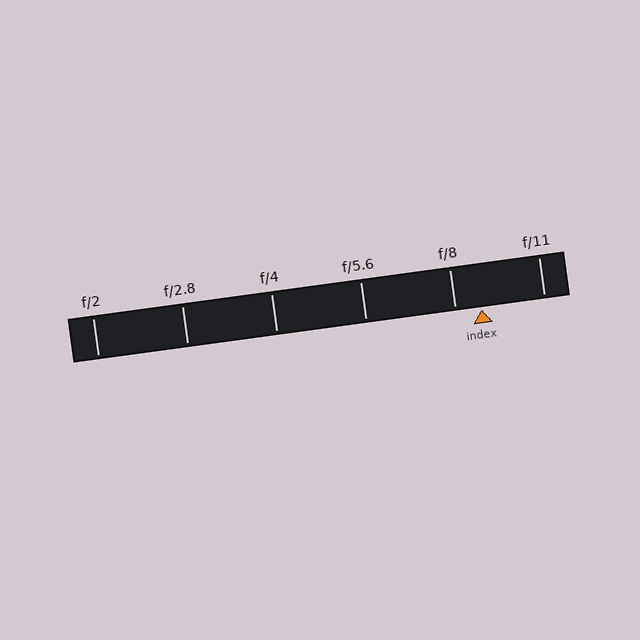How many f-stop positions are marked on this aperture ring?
There are 6 f-stop positions marked.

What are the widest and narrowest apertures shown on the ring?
The widest aperture shown is f/2 and the narrowest is f/11.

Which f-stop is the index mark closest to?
The index mark is closest to f/8.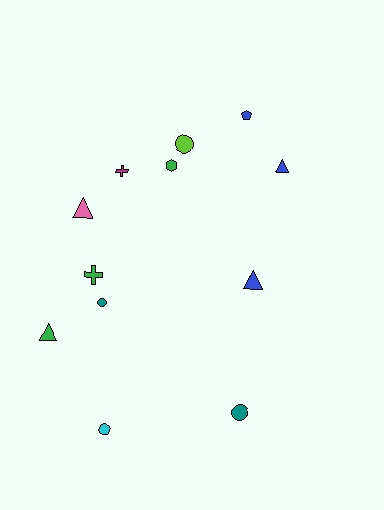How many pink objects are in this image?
There is 1 pink object.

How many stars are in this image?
There are no stars.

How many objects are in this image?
There are 12 objects.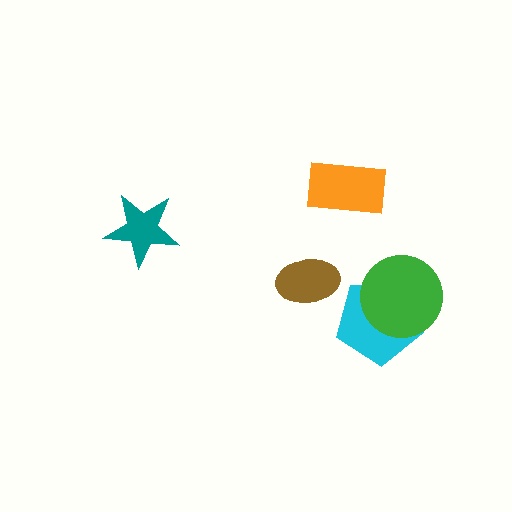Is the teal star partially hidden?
No, no other shape covers it.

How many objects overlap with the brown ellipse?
0 objects overlap with the brown ellipse.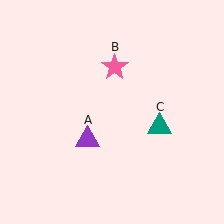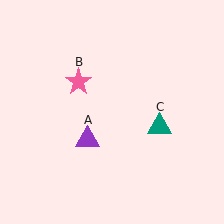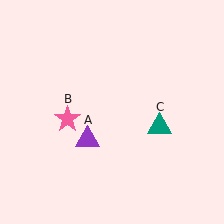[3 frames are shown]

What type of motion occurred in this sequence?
The pink star (object B) rotated counterclockwise around the center of the scene.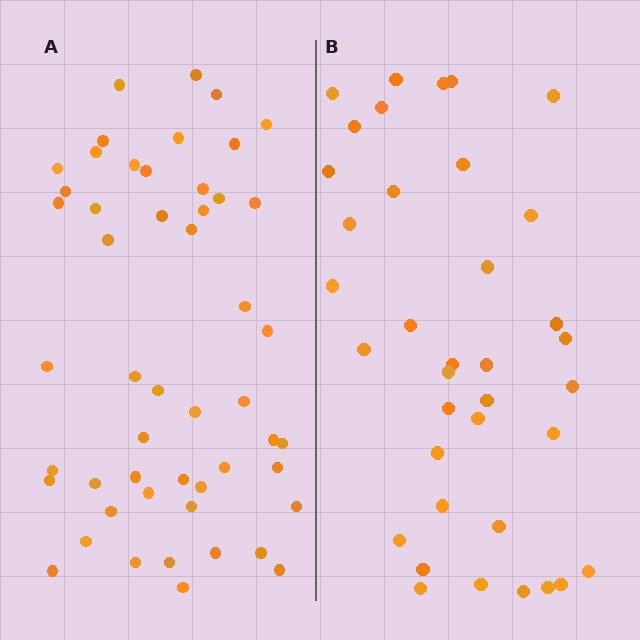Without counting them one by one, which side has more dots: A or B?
Region A (the left region) has more dots.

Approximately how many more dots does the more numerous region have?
Region A has approximately 15 more dots than region B.